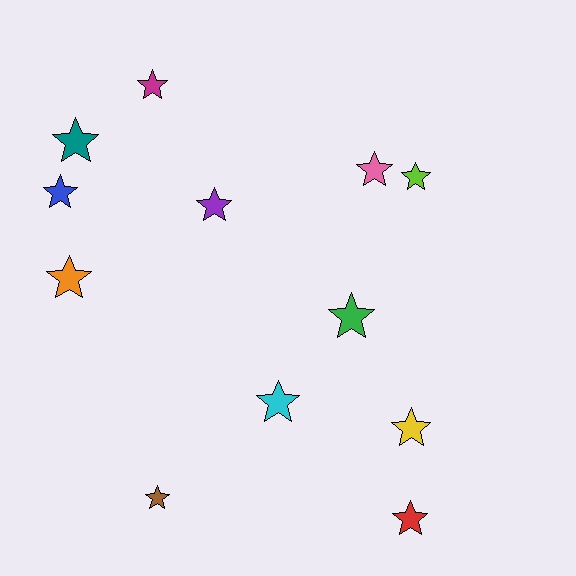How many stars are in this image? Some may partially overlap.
There are 12 stars.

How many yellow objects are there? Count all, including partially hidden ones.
There is 1 yellow object.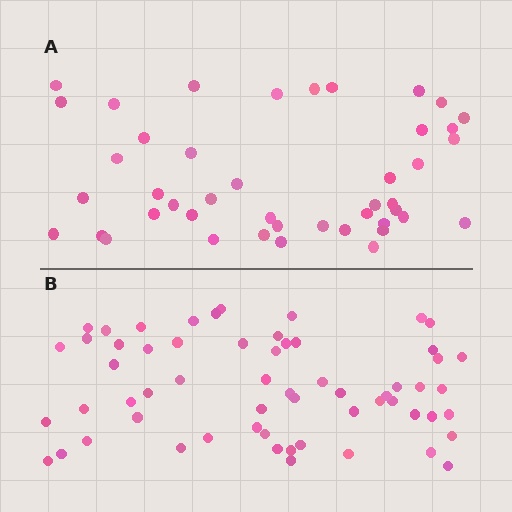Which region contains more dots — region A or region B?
Region B (the bottom region) has more dots.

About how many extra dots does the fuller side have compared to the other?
Region B has approximately 15 more dots than region A.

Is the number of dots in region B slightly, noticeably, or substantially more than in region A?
Region B has noticeably more, but not dramatically so. The ratio is roughly 1.4 to 1.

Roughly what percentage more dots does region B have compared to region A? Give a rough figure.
About 35% more.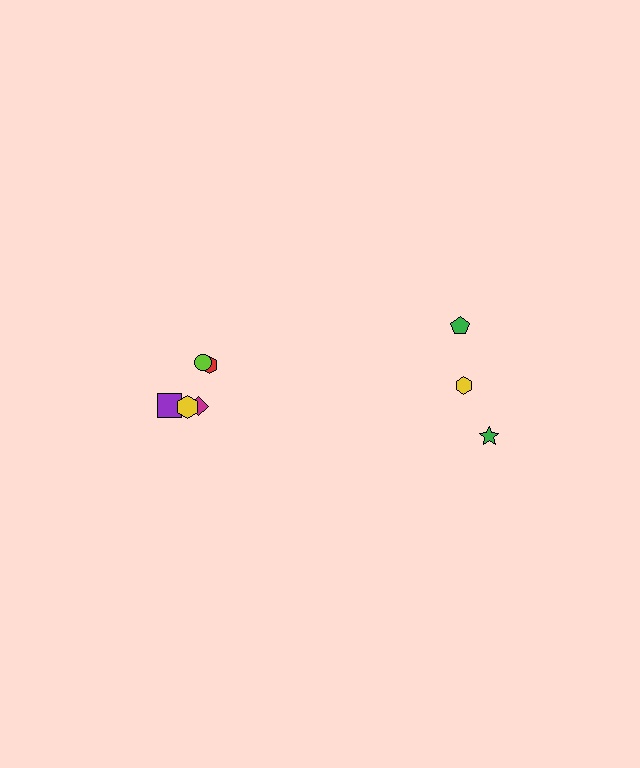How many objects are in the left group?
There are 6 objects.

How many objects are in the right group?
There are 3 objects.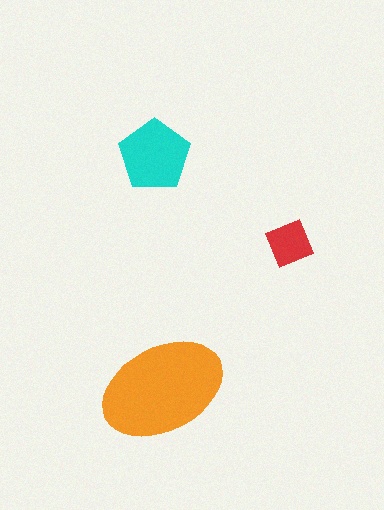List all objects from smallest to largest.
The red diamond, the cyan pentagon, the orange ellipse.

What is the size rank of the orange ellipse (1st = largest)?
1st.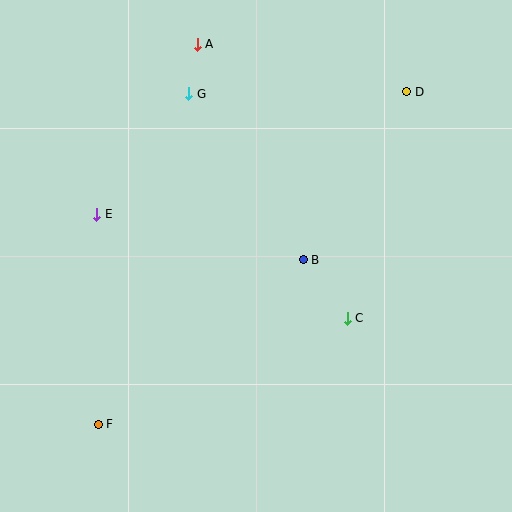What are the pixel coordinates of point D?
Point D is at (407, 92).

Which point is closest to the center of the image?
Point B at (303, 260) is closest to the center.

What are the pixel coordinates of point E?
Point E is at (97, 214).